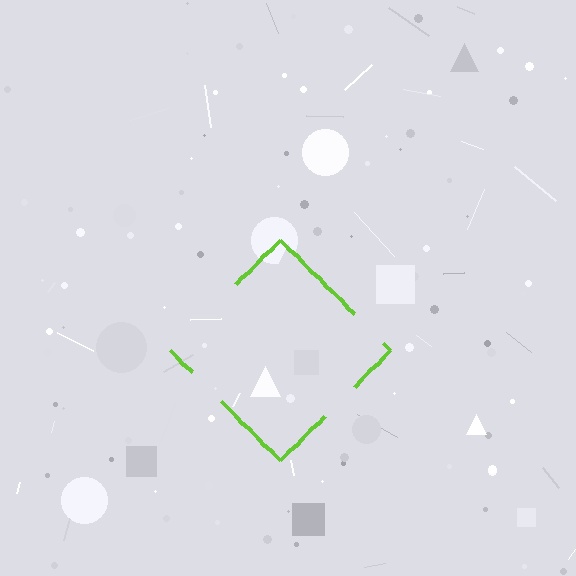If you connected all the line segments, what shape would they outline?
They would outline a diamond.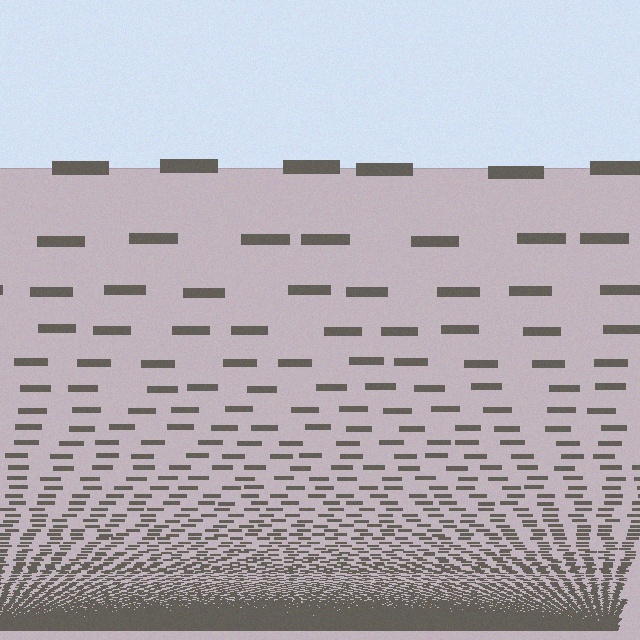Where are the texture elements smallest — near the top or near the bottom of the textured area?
Near the bottom.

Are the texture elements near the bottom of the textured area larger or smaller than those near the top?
Smaller. The gradient is inverted — elements near the bottom are smaller and denser.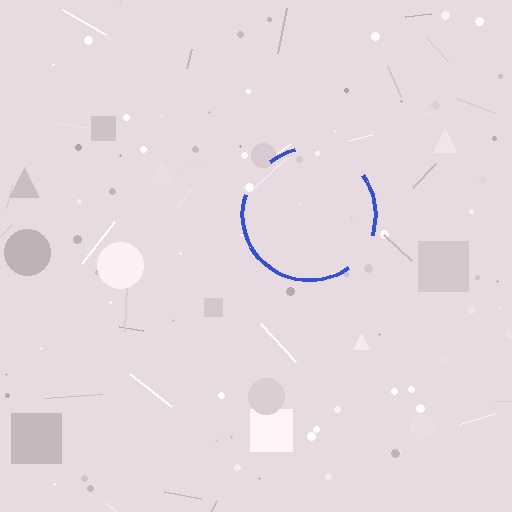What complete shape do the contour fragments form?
The contour fragments form a circle.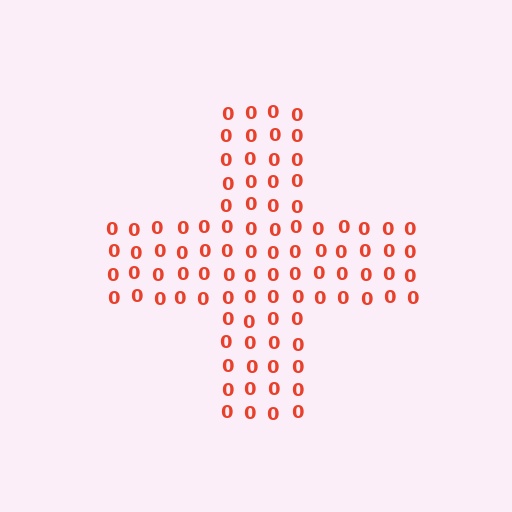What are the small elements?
The small elements are digit 0's.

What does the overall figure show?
The overall figure shows a cross.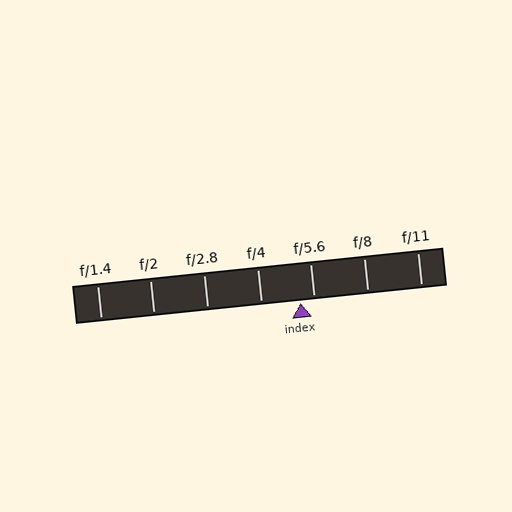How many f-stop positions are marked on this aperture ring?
There are 7 f-stop positions marked.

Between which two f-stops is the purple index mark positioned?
The index mark is between f/4 and f/5.6.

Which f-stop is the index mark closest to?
The index mark is closest to f/5.6.